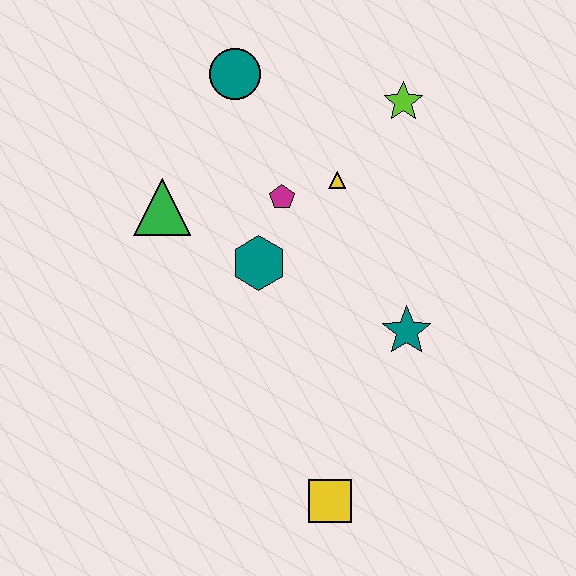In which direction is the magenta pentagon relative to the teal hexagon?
The magenta pentagon is above the teal hexagon.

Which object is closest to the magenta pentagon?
The yellow triangle is closest to the magenta pentagon.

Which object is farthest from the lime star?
The yellow square is farthest from the lime star.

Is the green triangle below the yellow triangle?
Yes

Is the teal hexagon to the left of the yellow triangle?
Yes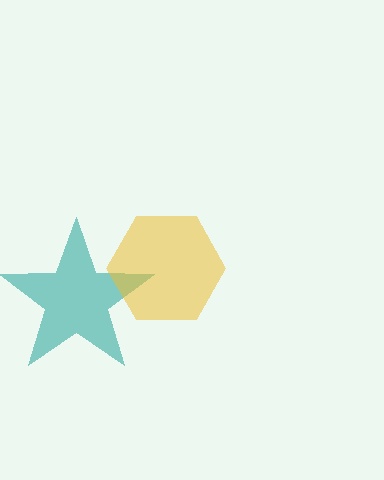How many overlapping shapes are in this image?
There are 2 overlapping shapes in the image.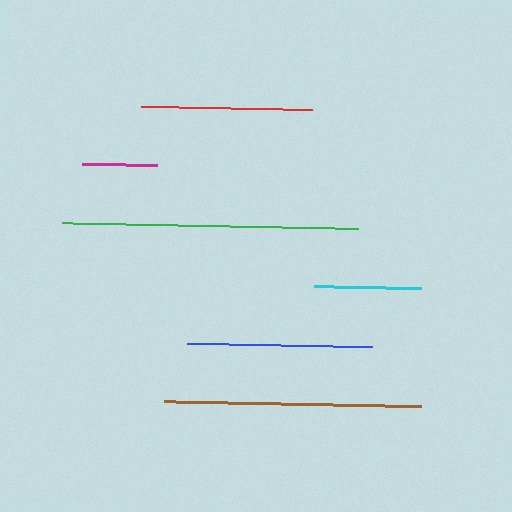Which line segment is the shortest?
The magenta line is the shortest at approximately 75 pixels.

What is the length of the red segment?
The red segment is approximately 172 pixels long.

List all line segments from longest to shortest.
From longest to shortest: green, brown, blue, red, cyan, magenta.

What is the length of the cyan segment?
The cyan segment is approximately 107 pixels long.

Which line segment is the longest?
The green line is the longest at approximately 296 pixels.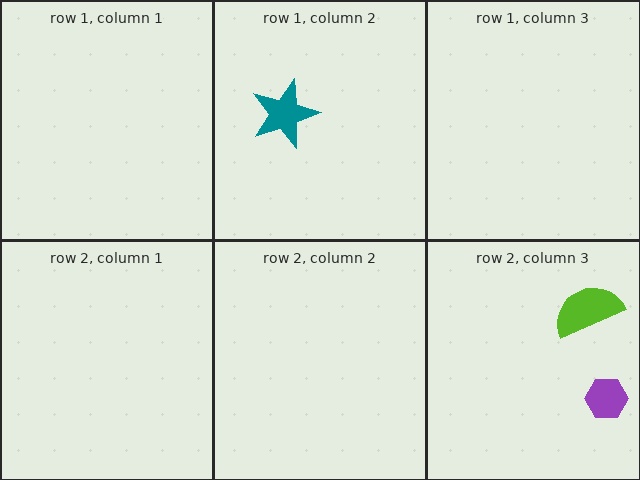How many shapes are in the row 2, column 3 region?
2.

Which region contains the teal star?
The row 1, column 2 region.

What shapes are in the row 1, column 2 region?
The teal star.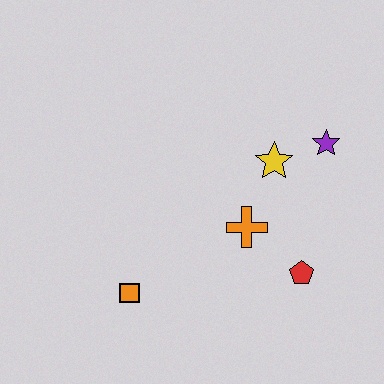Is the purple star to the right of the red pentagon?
Yes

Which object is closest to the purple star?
The yellow star is closest to the purple star.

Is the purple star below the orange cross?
No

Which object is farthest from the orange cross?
The orange square is farthest from the orange cross.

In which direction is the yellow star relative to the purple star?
The yellow star is to the left of the purple star.